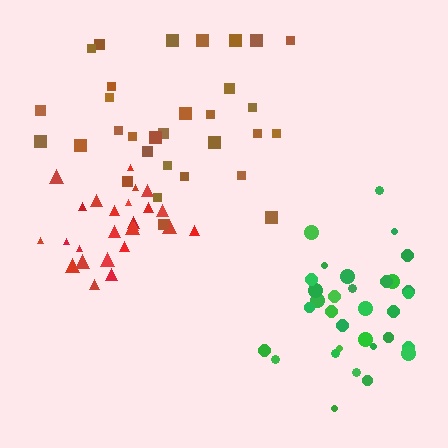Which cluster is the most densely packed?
Green.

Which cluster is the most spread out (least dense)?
Brown.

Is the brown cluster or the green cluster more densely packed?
Green.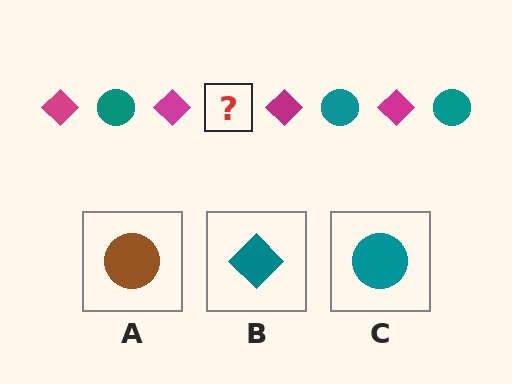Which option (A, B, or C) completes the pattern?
C.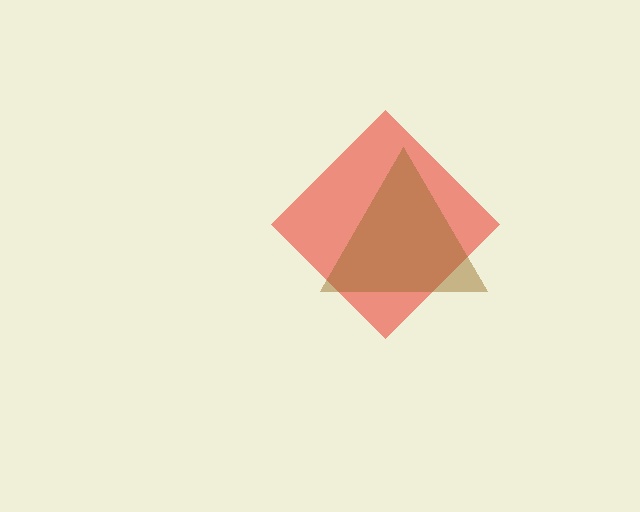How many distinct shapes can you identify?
There are 2 distinct shapes: a red diamond, a brown triangle.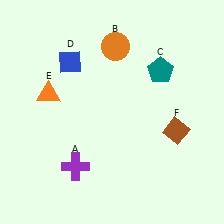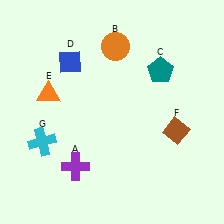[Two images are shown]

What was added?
A cyan cross (G) was added in Image 2.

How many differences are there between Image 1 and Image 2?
There is 1 difference between the two images.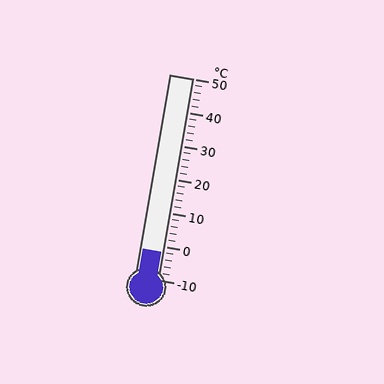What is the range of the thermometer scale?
The thermometer scale ranges from -10°C to 50°C.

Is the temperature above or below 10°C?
The temperature is below 10°C.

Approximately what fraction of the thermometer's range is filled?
The thermometer is filled to approximately 15% of its range.